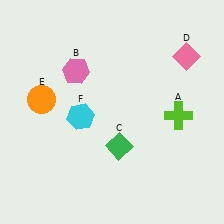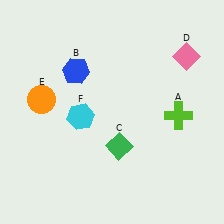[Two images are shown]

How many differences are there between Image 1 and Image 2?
There is 1 difference between the two images.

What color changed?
The hexagon (B) changed from pink in Image 1 to blue in Image 2.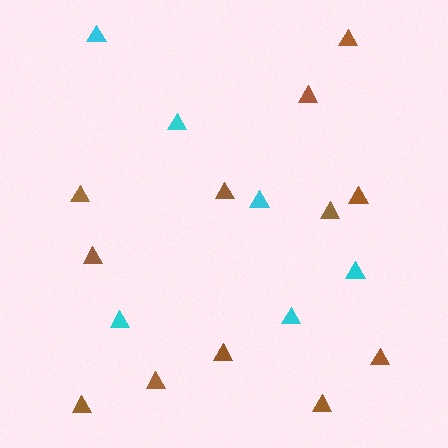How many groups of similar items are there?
There are 2 groups: one group of brown triangles (12) and one group of cyan triangles (6).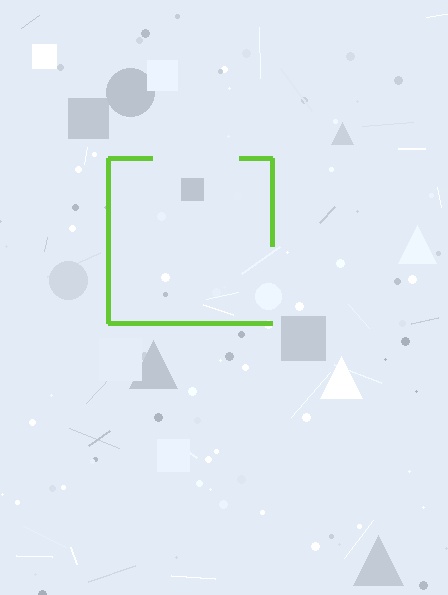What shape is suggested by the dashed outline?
The dashed outline suggests a square.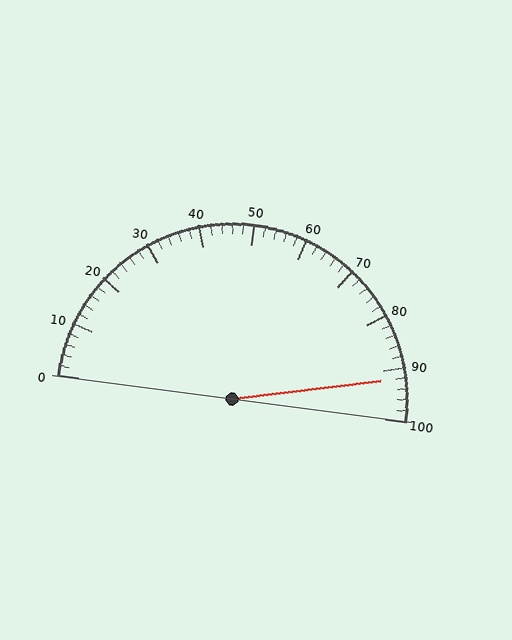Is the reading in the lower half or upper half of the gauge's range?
The reading is in the upper half of the range (0 to 100).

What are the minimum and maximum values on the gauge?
The gauge ranges from 0 to 100.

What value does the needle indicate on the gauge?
The needle indicates approximately 92.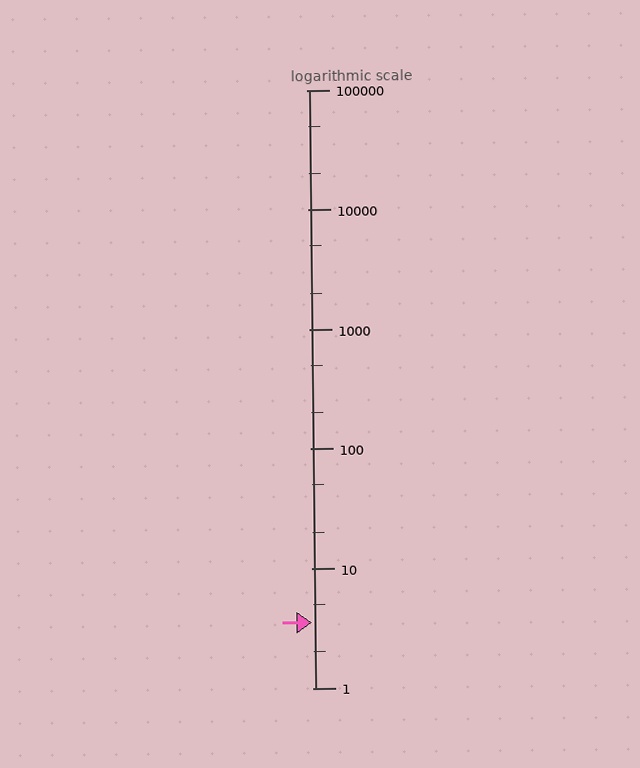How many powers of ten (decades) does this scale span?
The scale spans 5 decades, from 1 to 100000.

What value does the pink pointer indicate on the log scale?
The pointer indicates approximately 3.5.